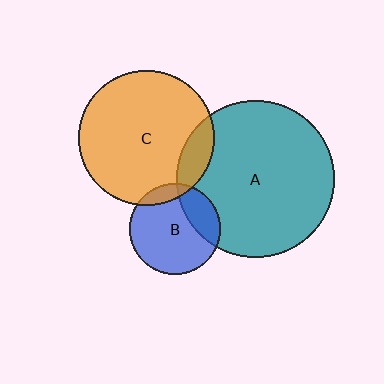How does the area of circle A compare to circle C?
Approximately 1.3 times.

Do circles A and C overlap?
Yes.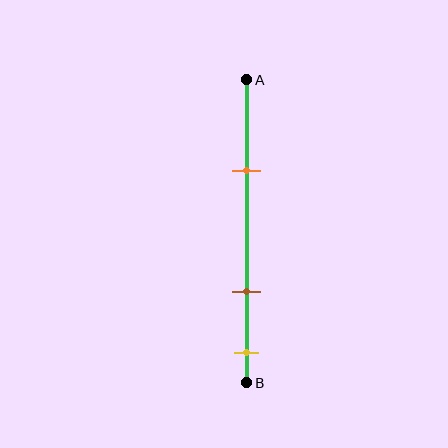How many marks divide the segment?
There are 3 marks dividing the segment.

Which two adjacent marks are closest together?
The brown and yellow marks are the closest adjacent pair.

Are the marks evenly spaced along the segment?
No, the marks are not evenly spaced.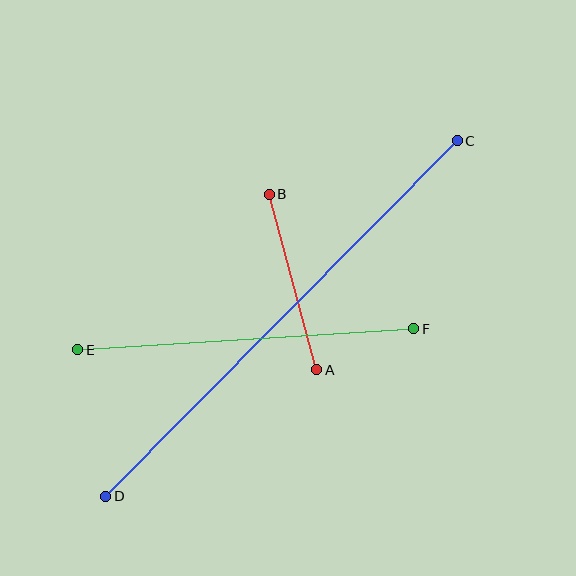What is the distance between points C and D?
The distance is approximately 500 pixels.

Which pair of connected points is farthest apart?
Points C and D are farthest apart.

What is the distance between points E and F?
The distance is approximately 337 pixels.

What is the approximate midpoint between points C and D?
The midpoint is at approximately (281, 319) pixels.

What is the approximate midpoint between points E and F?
The midpoint is at approximately (246, 339) pixels.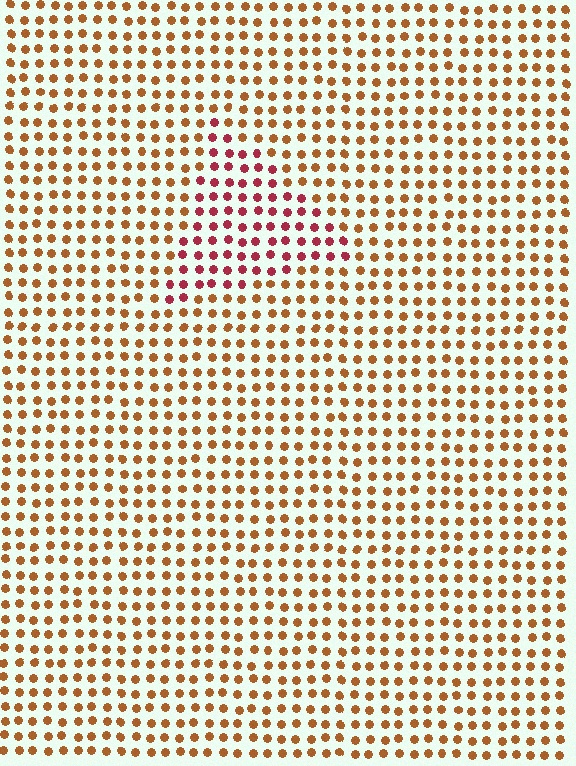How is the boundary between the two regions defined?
The boundary is defined purely by a slight shift in hue (about 39 degrees). Spacing, size, and orientation are identical on both sides.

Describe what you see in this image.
The image is filled with small brown elements in a uniform arrangement. A triangle-shaped region is visible where the elements are tinted to a slightly different hue, forming a subtle color boundary.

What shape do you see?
I see a triangle.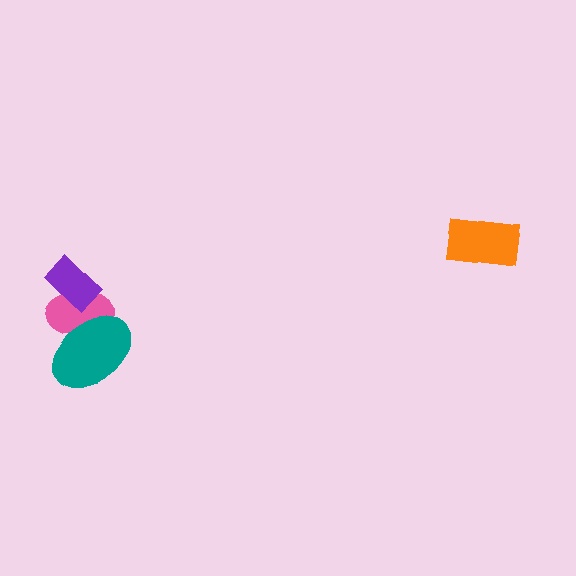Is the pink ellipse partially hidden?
Yes, it is partially covered by another shape.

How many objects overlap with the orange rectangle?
0 objects overlap with the orange rectangle.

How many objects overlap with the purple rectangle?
1 object overlaps with the purple rectangle.